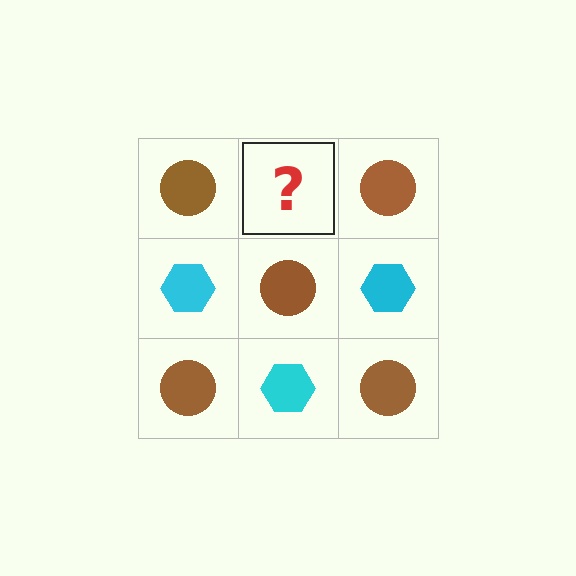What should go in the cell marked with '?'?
The missing cell should contain a cyan hexagon.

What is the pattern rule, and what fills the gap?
The rule is that it alternates brown circle and cyan hexagon in a checkerboard pattern. The gap should be filled with a cyan hexagon.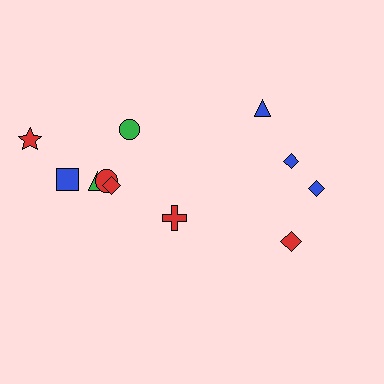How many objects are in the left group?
There are 7 objects.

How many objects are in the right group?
There are 4 objects.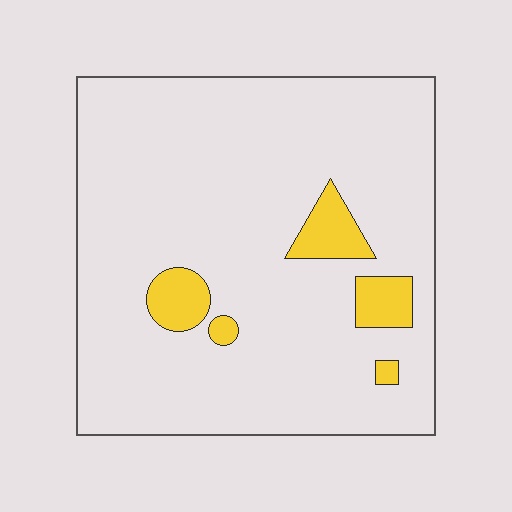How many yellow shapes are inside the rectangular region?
5.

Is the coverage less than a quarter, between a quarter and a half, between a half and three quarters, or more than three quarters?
Less than a quarter.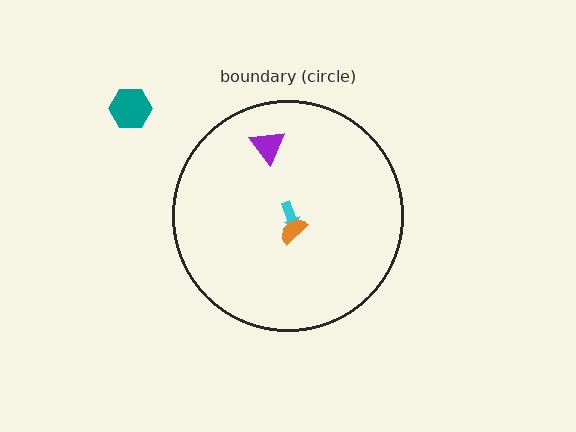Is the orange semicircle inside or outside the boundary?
Inside.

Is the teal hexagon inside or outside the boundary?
Outside.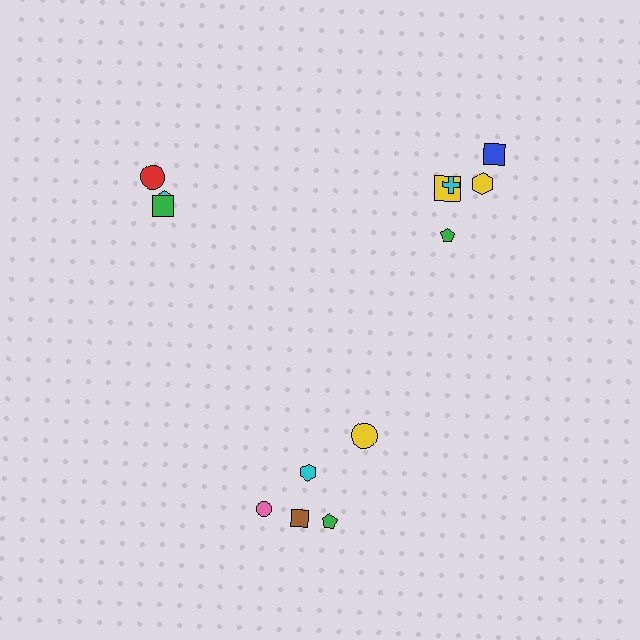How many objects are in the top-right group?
There are 5 objects.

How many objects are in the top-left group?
There are 3 objects.